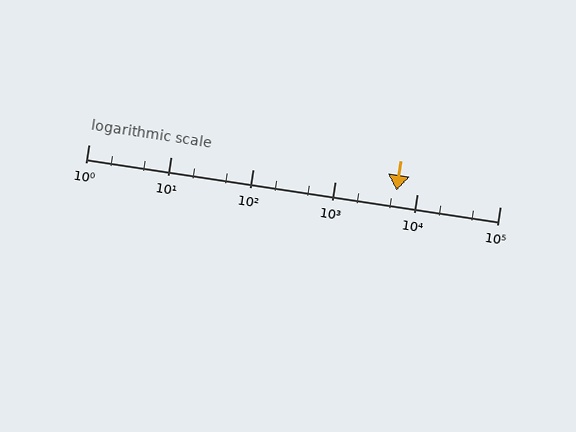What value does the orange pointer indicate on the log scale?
The pointer indicates approximately 5600.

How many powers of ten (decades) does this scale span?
The scale spans 5 decades, from 1 to 100000.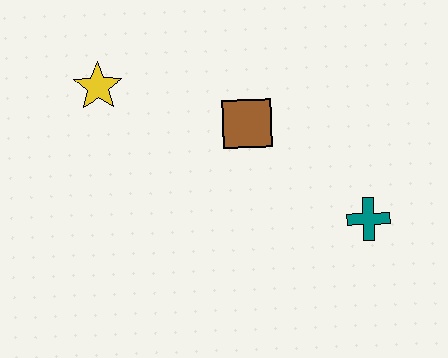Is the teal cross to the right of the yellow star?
Yes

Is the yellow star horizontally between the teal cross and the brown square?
No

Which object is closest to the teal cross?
The brown square is closest to the teal cross.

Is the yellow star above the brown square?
Yes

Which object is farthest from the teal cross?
The yellow star is farthest from the teal cross.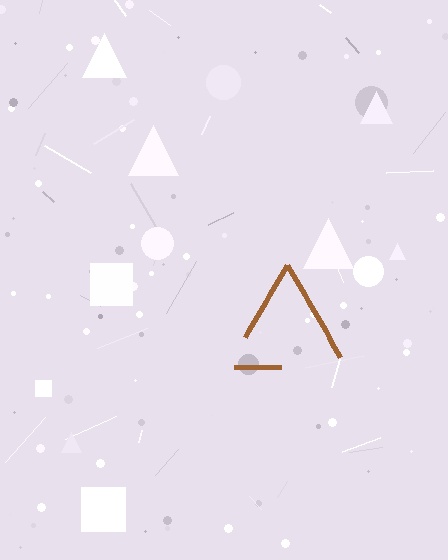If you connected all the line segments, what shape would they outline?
They would outline a triangle.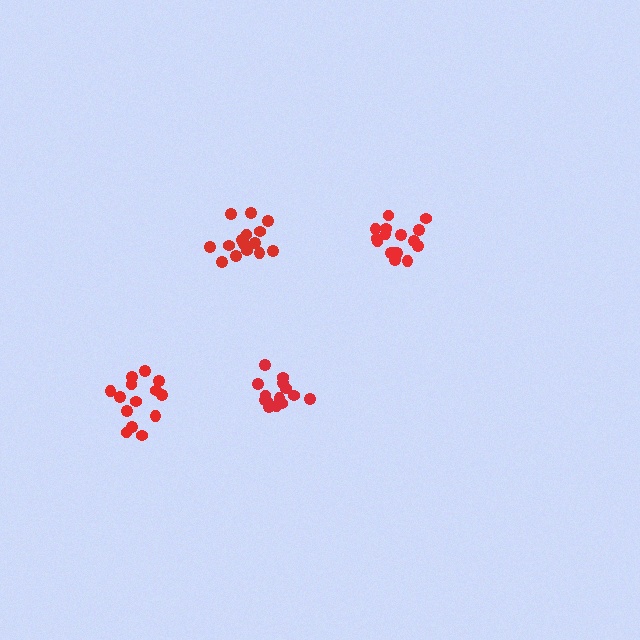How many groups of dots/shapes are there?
There are 4 groups.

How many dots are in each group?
Group 1: 15 dots, Group 2: 17 dots, Group 3: 15 dots, Group 4: 15 dots (62 total).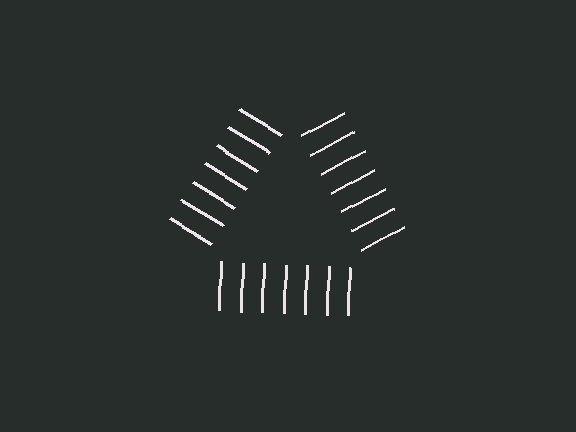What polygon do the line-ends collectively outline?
An illusory triangle — the line segments terminate on its edges but no continuous stroke is drawn.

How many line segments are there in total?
21 — 7 along each of the 3 edges.